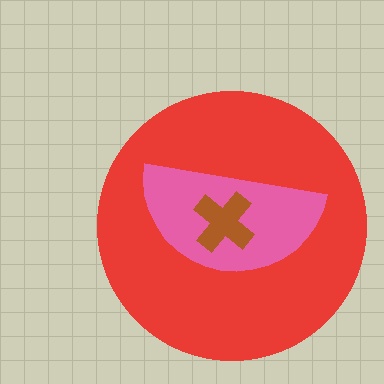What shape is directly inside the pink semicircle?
The brown cross.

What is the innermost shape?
The brown cross.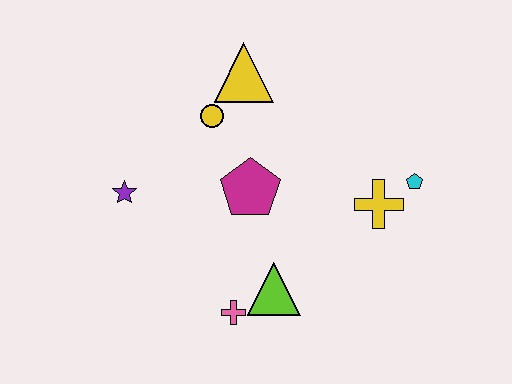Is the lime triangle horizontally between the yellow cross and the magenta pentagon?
Yes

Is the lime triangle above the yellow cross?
No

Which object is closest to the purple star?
The yellow circle is closest to the purple star.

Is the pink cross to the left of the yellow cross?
Yes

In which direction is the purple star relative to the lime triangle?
The purple star is to the left of the lime triangle.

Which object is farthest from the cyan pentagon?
The purple star is farthest from the cyan pentagon.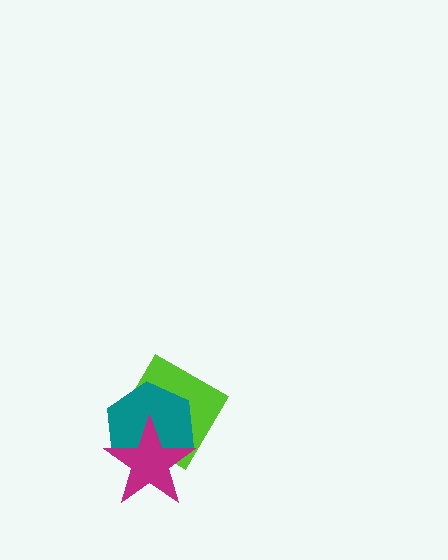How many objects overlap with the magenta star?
2 objects overlap with the magenta star.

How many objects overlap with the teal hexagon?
2 objects overlap with the teal hexagon.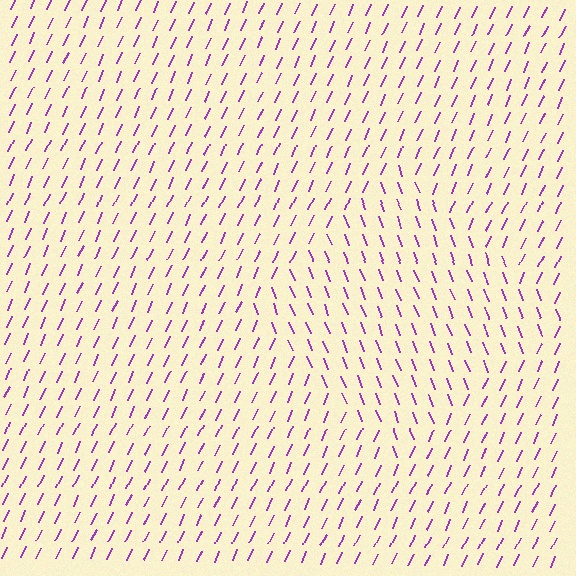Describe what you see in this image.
The image is filled with small purple line segments. A diamond region in the image has lines oriented differently from the surrounding lines, creating a visible texture boundary.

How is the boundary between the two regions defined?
The boundary is defined purely by a change in line orientation (approximately 45 degrees difference). All lines are the same color and thickness.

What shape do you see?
I see a diamond.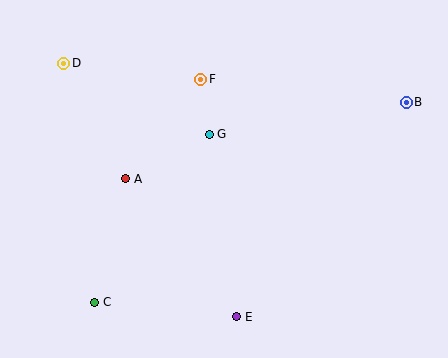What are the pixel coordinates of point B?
Point B is at (406, 102).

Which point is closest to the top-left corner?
Point D is closest to the top-left corner.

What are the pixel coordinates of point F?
Point F is at (201, 79).